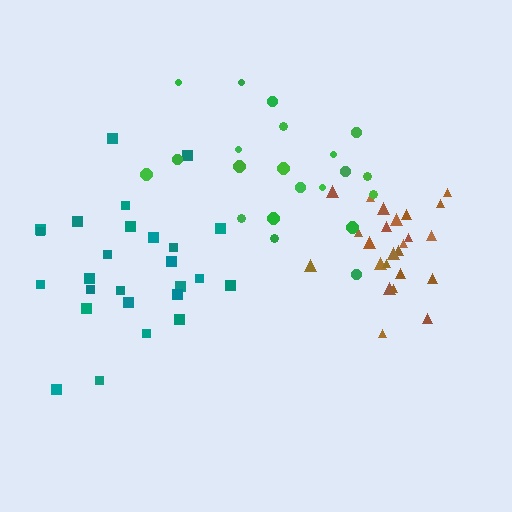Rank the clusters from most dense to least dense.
brown, teal, green.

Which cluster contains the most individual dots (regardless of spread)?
Teal (26).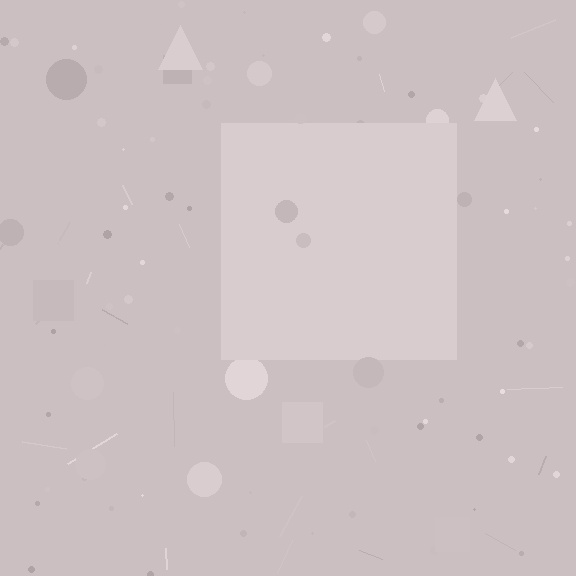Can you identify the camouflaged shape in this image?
The camouflaged shape is a square.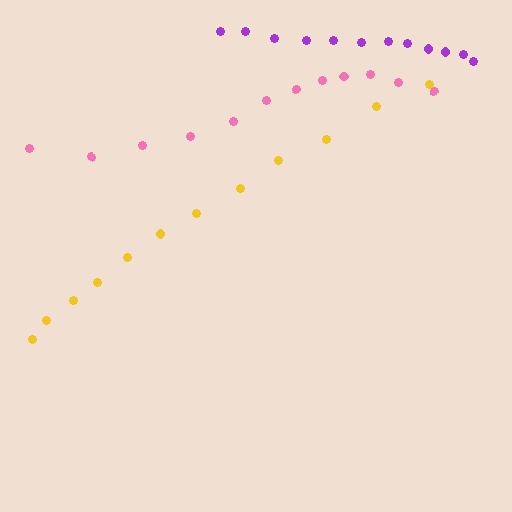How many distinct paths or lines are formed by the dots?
There are 3 distinct paths.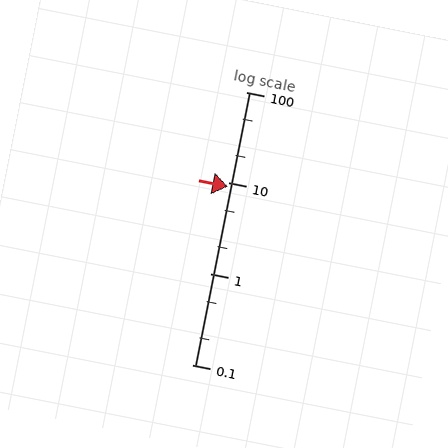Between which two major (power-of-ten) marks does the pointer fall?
The pointer is between 1 and 10.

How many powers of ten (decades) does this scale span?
The scale spans 3 decades, from 0.1 to 100.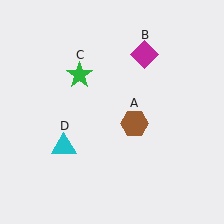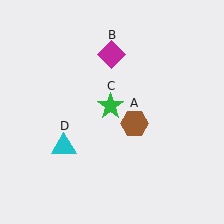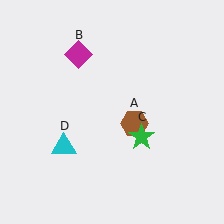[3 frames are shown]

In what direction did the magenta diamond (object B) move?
The magenta diamond (object B) moved left.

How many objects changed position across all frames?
2 objects changed position: magenta diamond (object B), green star (object C).